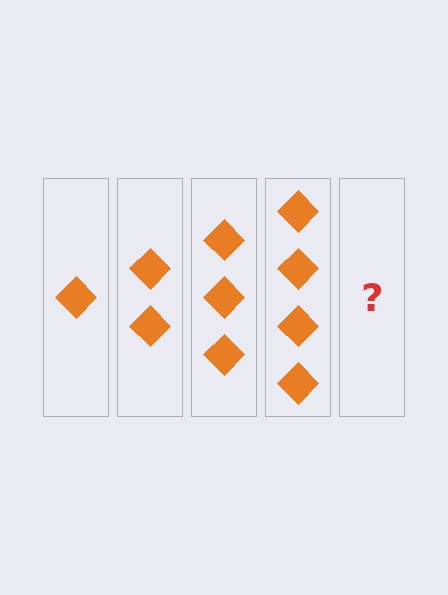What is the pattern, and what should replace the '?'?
The pattern is that each step adds one more diamond. The '?' should be 5 diamonds.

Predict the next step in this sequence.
The next step is 5 diamonds.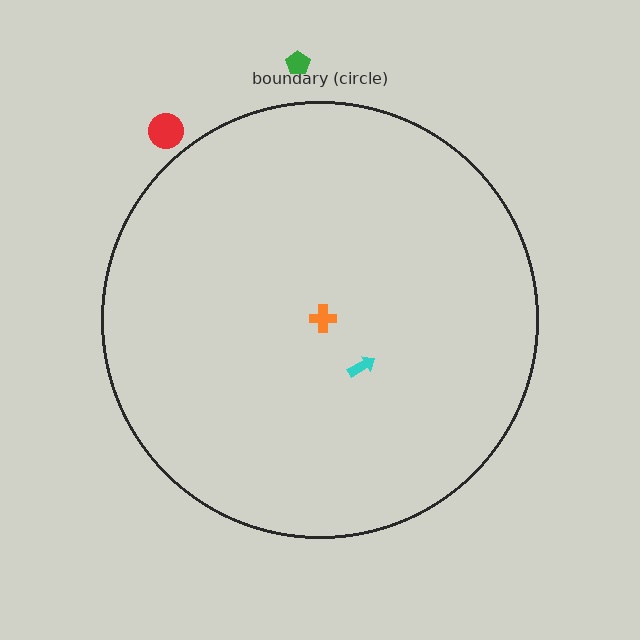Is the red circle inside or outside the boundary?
Outside.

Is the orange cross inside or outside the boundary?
Inside.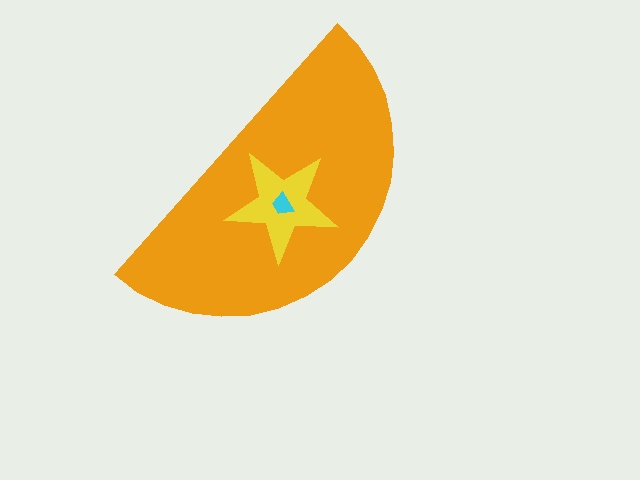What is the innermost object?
The cyan trapezoid.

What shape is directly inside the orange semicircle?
The yellow star.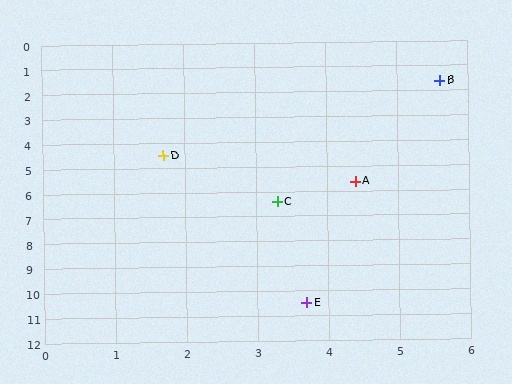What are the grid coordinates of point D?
Point D is at approximately (1.7, 4.5).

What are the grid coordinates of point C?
Point C is at approximately (3.3, 6.4).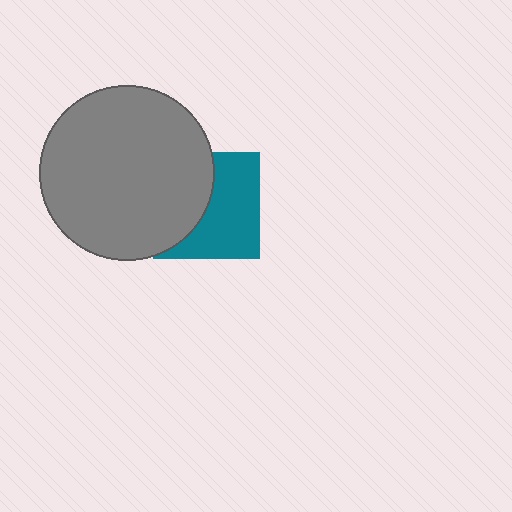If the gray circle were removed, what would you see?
You would see the complete teal square.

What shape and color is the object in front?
The object in front is a gray circle.